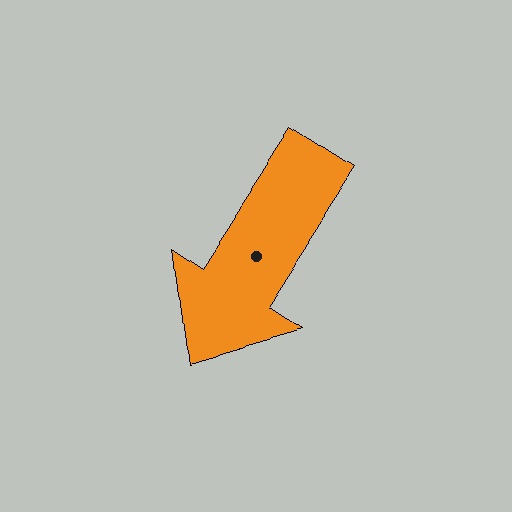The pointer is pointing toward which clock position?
Roughly 7 o'clock.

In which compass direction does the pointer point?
Southwest.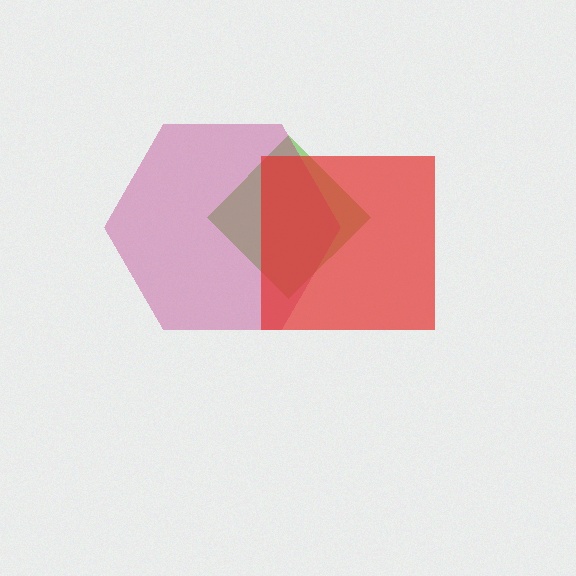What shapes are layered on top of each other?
The layered shapes are: a lime diamond, a magenta hexagon, a red square.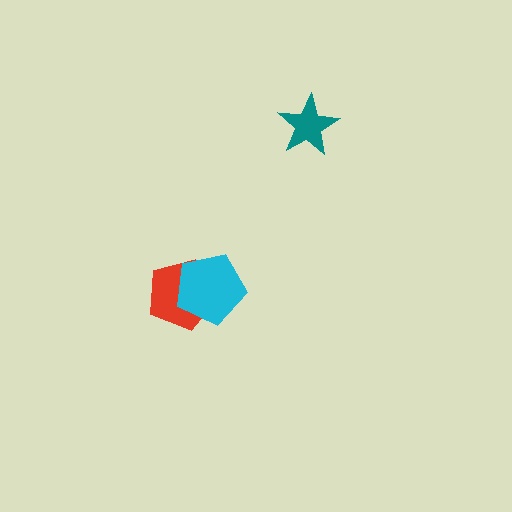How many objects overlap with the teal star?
0 objects overlap with the teal star.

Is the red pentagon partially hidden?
Yes, it is partially covered by another shape.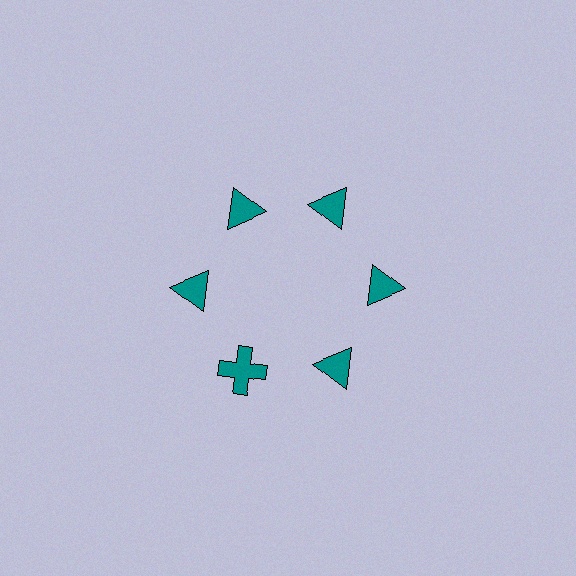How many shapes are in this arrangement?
There are 6 shapes arranged in a ring pattern.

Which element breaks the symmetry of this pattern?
The teal cross at roughly the 7 o'clock position breaks the symmetry. All other shapes are teal triangles.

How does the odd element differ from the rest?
It has a different shape: cross instead of triangle.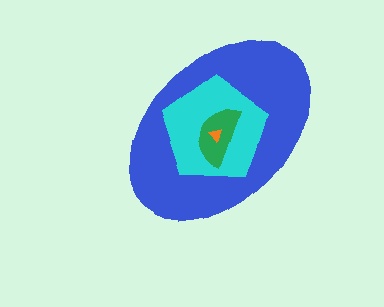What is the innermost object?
The orange triangle.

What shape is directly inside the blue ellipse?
The cyan pentagon.